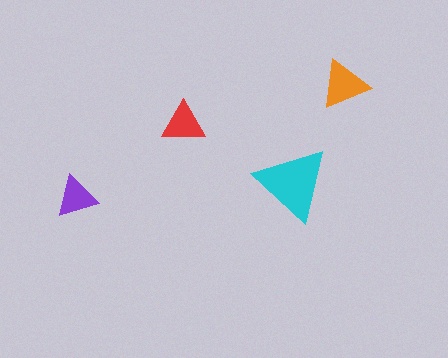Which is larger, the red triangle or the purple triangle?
The red one.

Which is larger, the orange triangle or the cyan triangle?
The cyan one.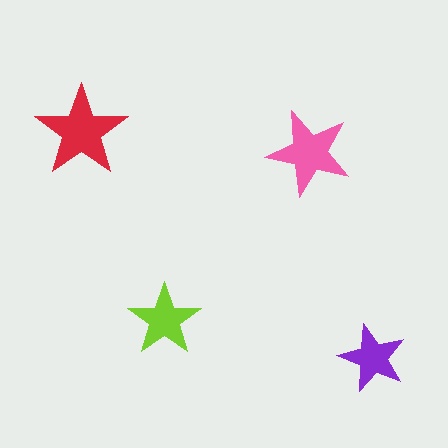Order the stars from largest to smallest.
the red one, the pink one, the lime one, the purple one.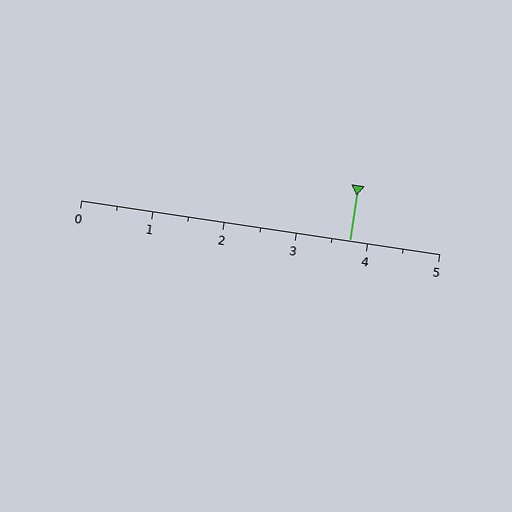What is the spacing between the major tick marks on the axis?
The major ticks are spaced 1 apart.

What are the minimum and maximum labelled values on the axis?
The axis runs from 0 to 5.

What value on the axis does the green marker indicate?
The marker indicates approximately 3.8.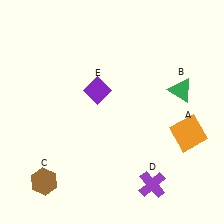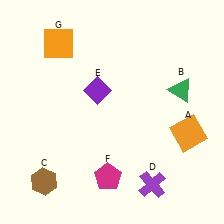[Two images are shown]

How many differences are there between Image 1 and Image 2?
There are 2 differences between the two images.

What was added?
A magenta pentagon (F), an orange square (G) were added in Image 2.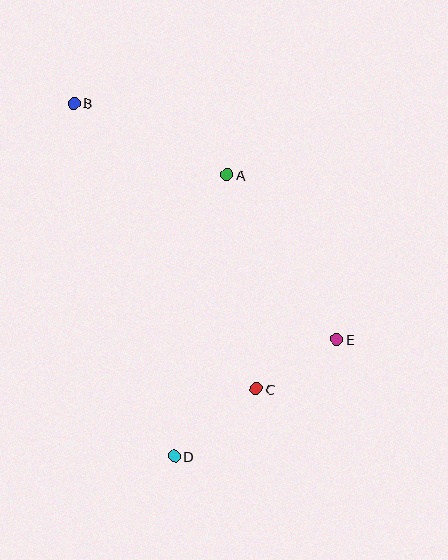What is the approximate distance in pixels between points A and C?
The distance between A and C is approximately 216 pixels.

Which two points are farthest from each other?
Points B and D are farthest from each other.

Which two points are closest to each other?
Points C and E are closest to each other.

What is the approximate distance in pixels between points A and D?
The distance between A and D is approximately 286 pixels.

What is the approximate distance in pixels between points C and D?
The distance between C and D is approximately 106 pixels.